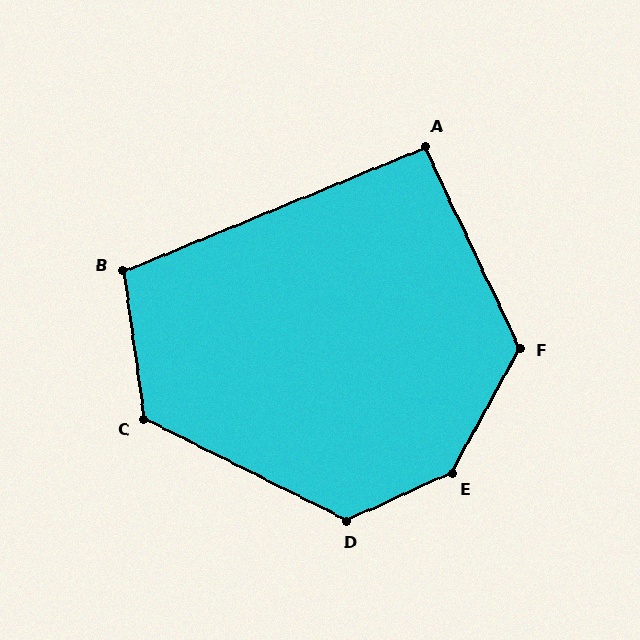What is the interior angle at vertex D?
Approximately 129 degrees (obtuse).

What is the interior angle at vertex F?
Approximately 126 degrees (obtuse).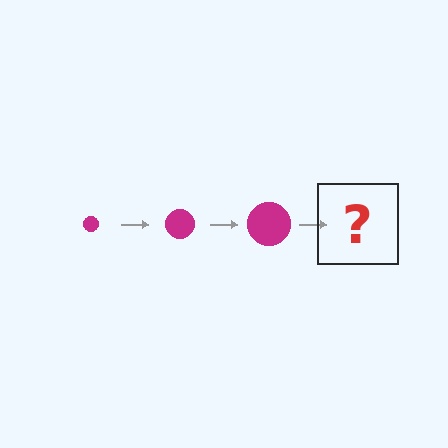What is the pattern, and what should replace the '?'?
The pattern is that the circle gets progressively larger each step. The '?' should be a magenta circle, larger than the previous one.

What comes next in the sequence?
The next element should be a magenta circle, larger than the previous one.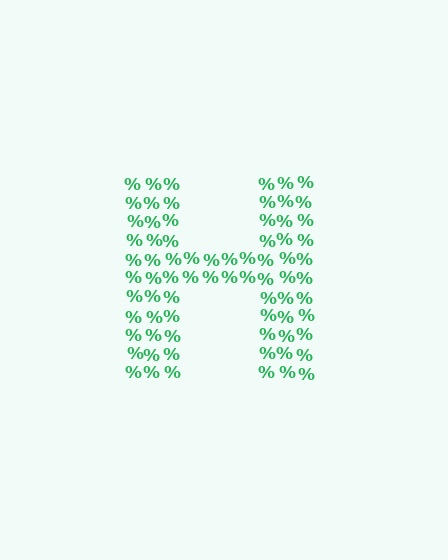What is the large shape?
The large shape is the letter H.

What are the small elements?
The small elements are percent signs.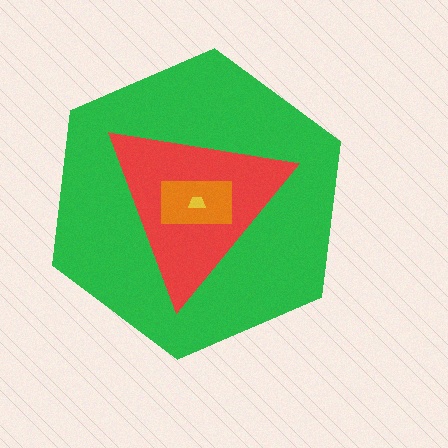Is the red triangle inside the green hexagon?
Yes.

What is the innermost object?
The yellow trapezoid.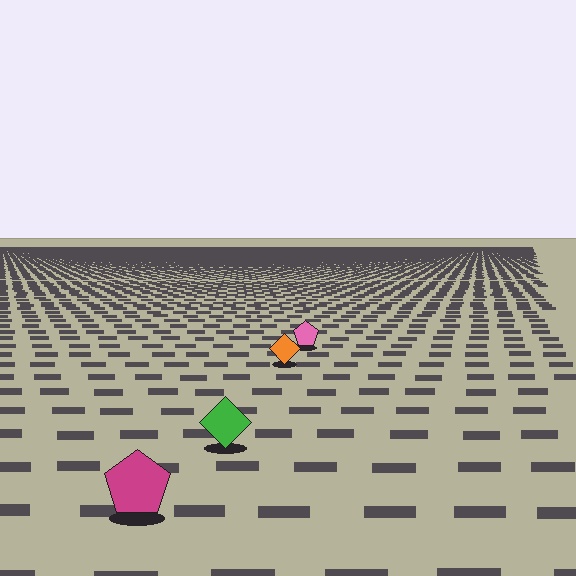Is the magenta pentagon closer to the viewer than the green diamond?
Yes. The magenta pentagon is closer — you can tell from the texture gradient: the ground texture is coarser near it.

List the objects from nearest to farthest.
From nearest to farthest: the magenta pentagon, the green diamond, the orange diamond, the pink pentagon.